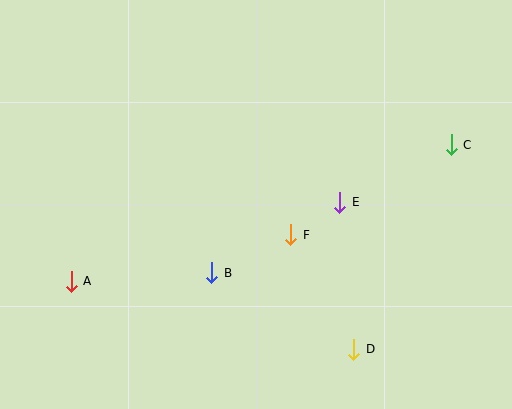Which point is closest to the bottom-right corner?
Point D is closest to the bottom-right corner.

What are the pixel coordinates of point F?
Point F is at (291, 235).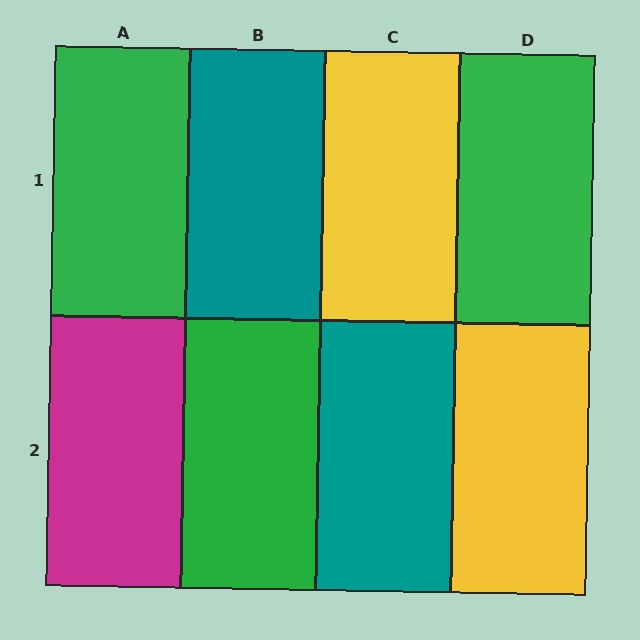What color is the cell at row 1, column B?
Teal.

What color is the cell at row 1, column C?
Yellow.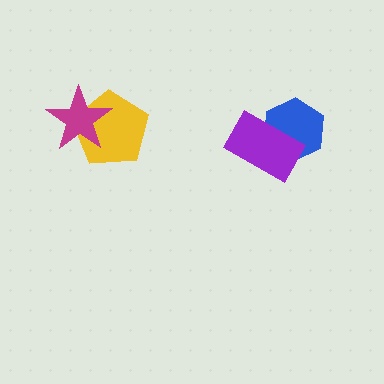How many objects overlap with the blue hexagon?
1 object overlaps with the blue hexagon.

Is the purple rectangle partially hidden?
No, no other shape covers it.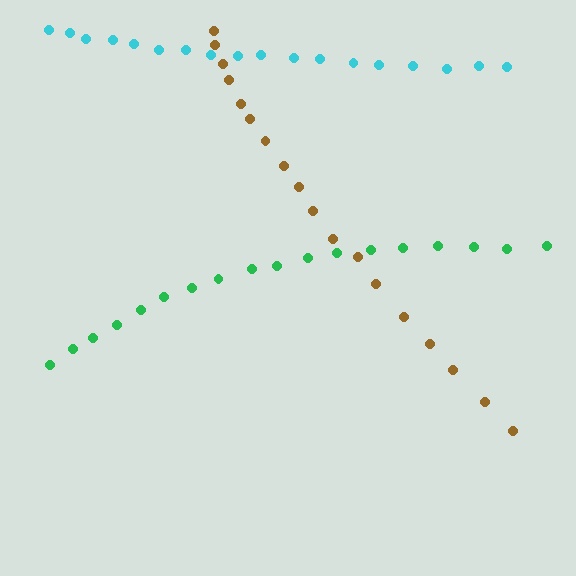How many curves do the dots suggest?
There are 3 distinct paths.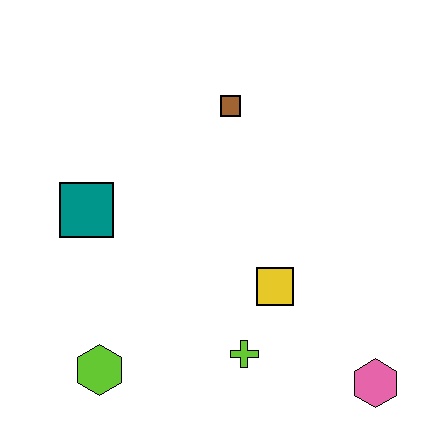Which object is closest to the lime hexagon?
The lime cross is closest to the lime hexagon.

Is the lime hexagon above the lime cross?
No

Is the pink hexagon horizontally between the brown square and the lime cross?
No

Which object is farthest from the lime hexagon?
The brown square is farthest from the lime hexagon.